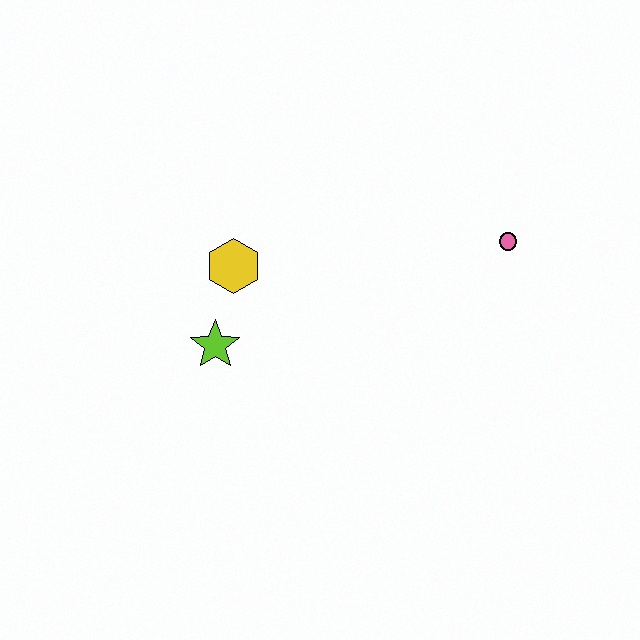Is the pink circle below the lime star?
No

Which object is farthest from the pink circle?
The lime star is farthest from the pink circle.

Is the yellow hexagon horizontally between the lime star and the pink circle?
Yes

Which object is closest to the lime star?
The yellow hexagon is closest to the lime star.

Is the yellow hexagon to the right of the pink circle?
No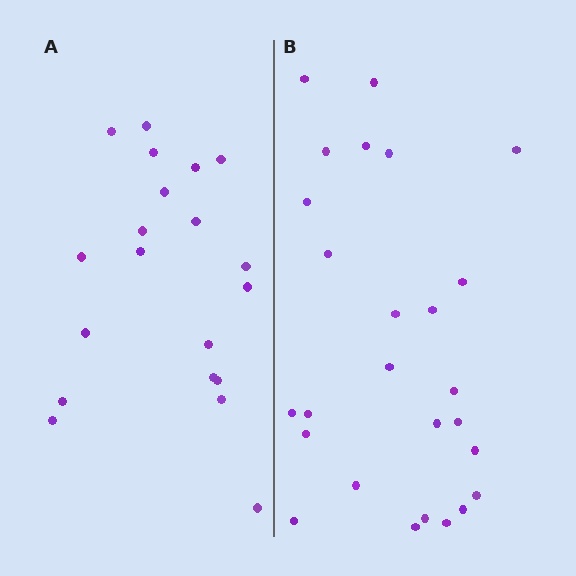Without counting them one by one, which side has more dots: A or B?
Region B (the right region) has more dots.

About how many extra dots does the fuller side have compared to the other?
Region B has about 6 more dots than region A.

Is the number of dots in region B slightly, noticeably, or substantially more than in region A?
Region B has noticeably more, but not dramatically so. The ratio is roughly 1.3 to 1.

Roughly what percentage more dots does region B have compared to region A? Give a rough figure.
About 30% more.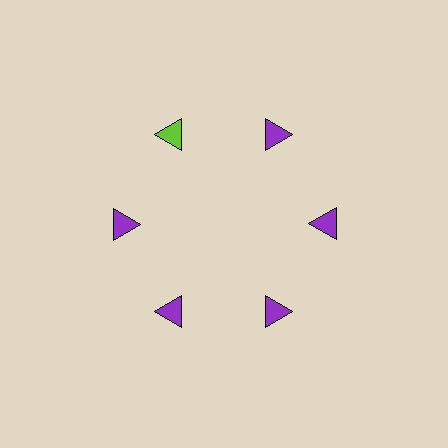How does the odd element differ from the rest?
It has a different color: lime instead of purple.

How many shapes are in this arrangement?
There are 6 shapes arranged in a ring pattern.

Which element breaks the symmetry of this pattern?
The lime triangle at roughly the 11 o'clock position breaks the symmetry. All other shapes are purple triangles.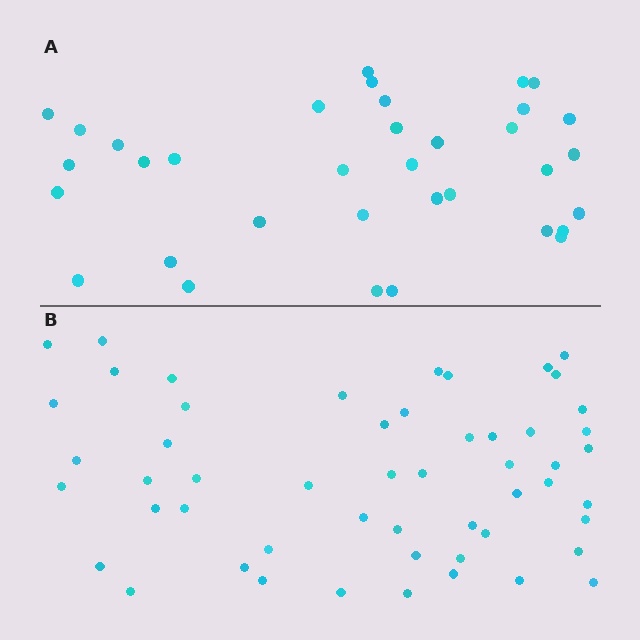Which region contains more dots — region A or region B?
Region B (the bottom region) has more dots.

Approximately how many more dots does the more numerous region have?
Region B has approximately 20 more dots than region A.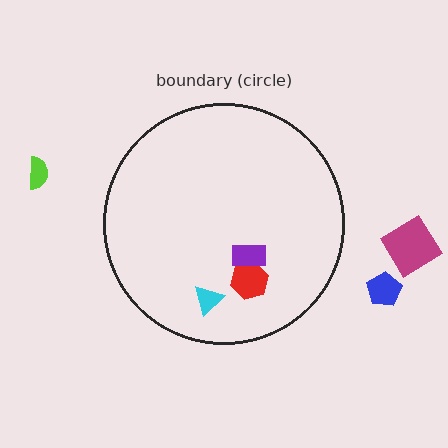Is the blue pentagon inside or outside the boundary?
Outside.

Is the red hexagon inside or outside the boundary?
Inside.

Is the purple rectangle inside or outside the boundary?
Inside.